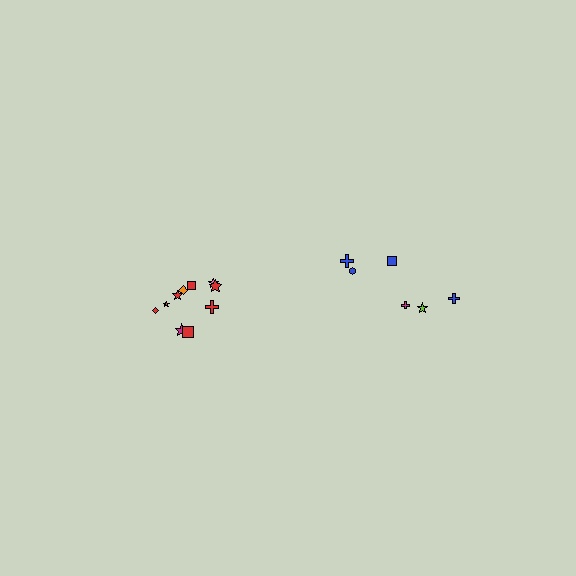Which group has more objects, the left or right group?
The left group.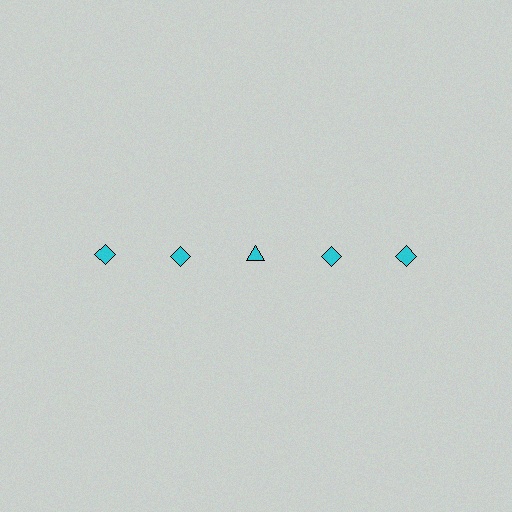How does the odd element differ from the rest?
It has a different shape: triangle instead of diamond.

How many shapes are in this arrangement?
There are 5 shapes arranged in a grid pattern.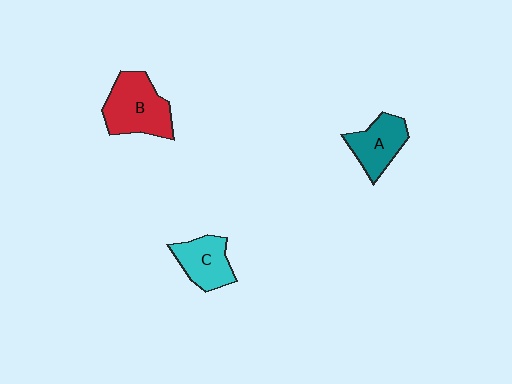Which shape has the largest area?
Shape B (red).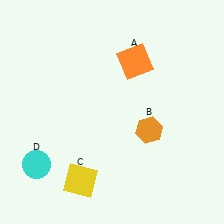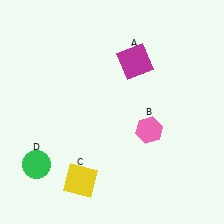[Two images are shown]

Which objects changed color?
A changed from orange to magenta. B changed from orange to pink. D changed from cyan to green.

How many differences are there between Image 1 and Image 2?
There are 3 differences between the two images.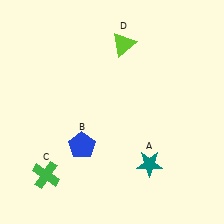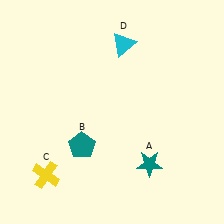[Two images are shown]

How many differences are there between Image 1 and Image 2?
There are 3 differences between the two images.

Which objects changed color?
B changed from blue to teal. C changed from green to yellow. D changed from lime to cyan.